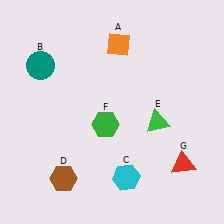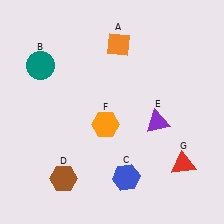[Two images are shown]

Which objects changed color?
C changed from cyan to blue. E changed from green to purple. F changed from green to orange.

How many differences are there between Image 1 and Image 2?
There are 3 differences between the two images.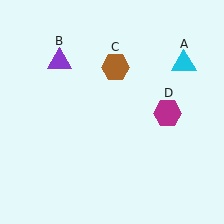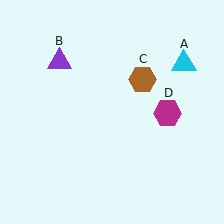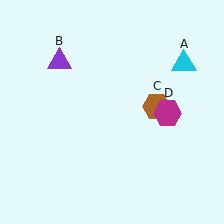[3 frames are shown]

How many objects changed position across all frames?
1 object changed position: brown hexagon (object C).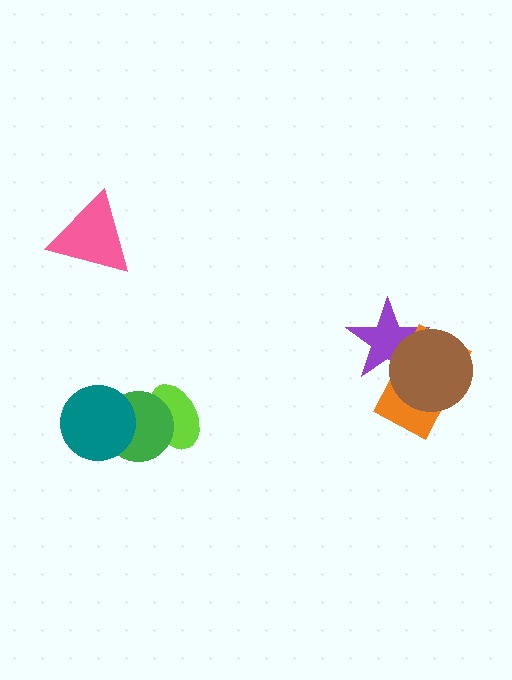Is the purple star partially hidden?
Yes, it is partially covered by another shape.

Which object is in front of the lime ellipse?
The green circle is in front of the lime ellipse.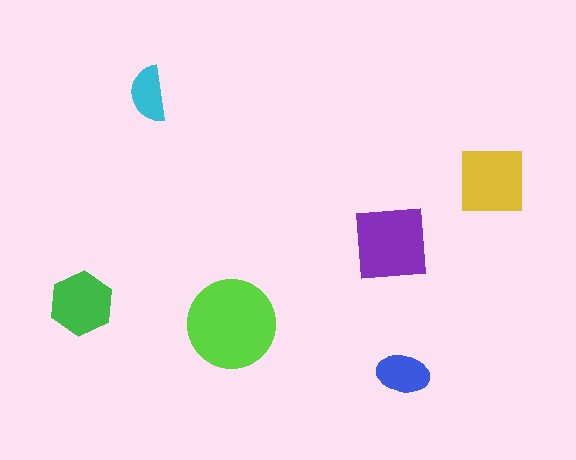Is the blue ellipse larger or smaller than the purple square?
Smaller.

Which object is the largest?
The lime circle.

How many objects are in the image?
There are 6 objects in the image.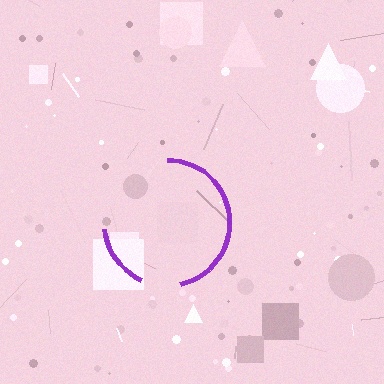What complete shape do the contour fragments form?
The contour fragments form a circle.